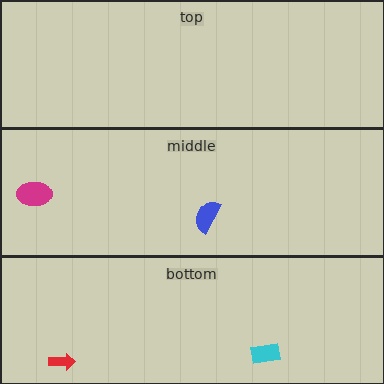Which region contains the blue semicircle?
The middle region.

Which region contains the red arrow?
The bottom region.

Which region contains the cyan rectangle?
The bottom region.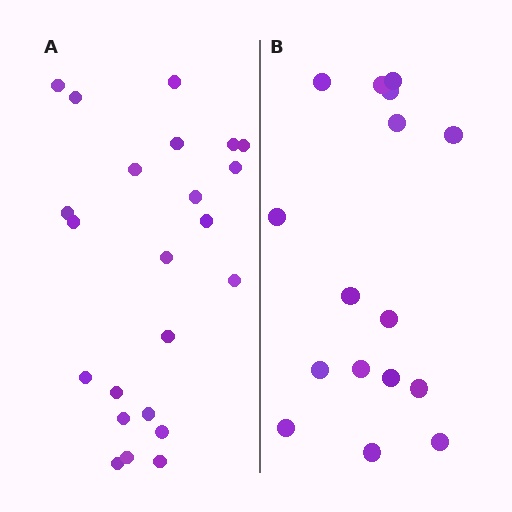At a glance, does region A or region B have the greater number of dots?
Region A (the left region) has more dots.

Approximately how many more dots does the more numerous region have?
Region A has roughly 8 or so more dots than region B.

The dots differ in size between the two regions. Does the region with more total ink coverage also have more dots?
No. Region B has more total ink coverage because its dots are larger, but region A actually contains more individual dots. Total area can be misleading — the number of items is what matters here.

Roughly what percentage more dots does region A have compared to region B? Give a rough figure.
About 45% more.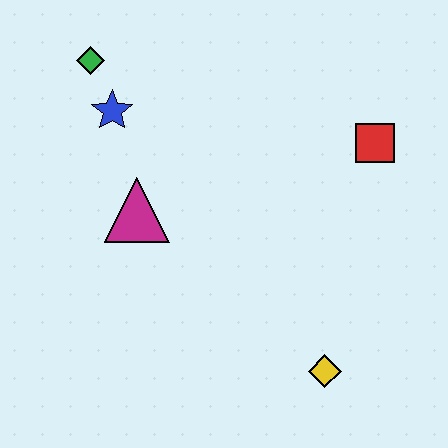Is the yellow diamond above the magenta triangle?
No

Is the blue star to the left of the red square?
Yes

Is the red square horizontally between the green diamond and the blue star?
No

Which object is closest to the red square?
The yellow diamond is closest to the red square.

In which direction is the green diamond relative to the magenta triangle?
The green diamond is above the magenta triangle.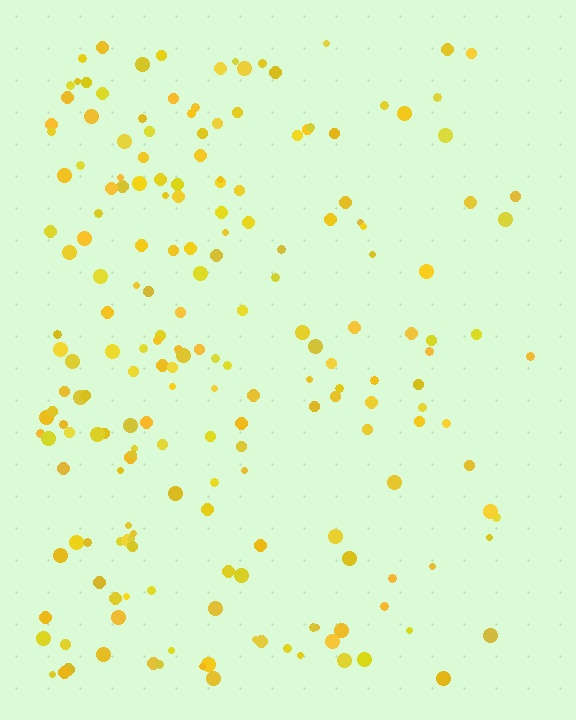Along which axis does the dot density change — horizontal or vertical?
Horizontal.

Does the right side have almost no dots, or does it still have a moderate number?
Still a moderate number, just noticeably fewer than the left.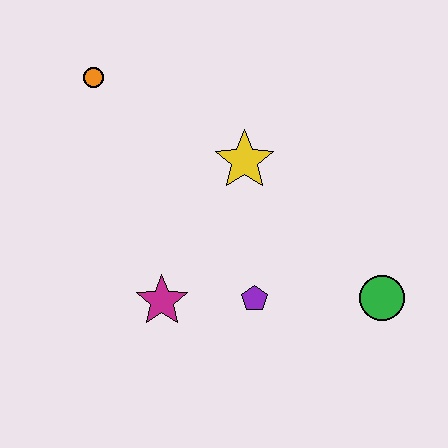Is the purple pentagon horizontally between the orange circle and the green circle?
Yes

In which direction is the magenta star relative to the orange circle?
The magenta star is below the orange circle.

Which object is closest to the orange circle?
The yellow star is closest to the orange circle.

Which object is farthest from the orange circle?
The green circle is farthest from the orange circle.